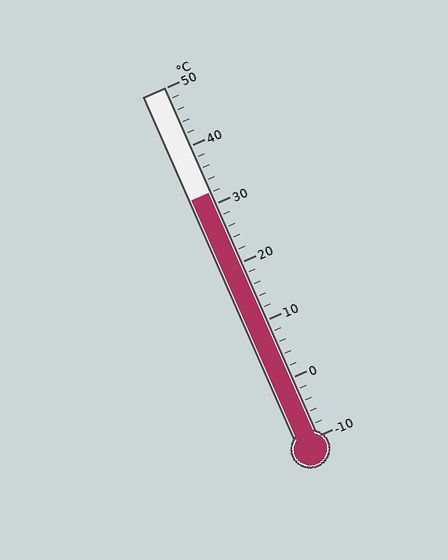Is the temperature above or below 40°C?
The temperature is below 40°C.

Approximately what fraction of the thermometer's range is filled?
The thermometer is filled to approximately 70% of its range.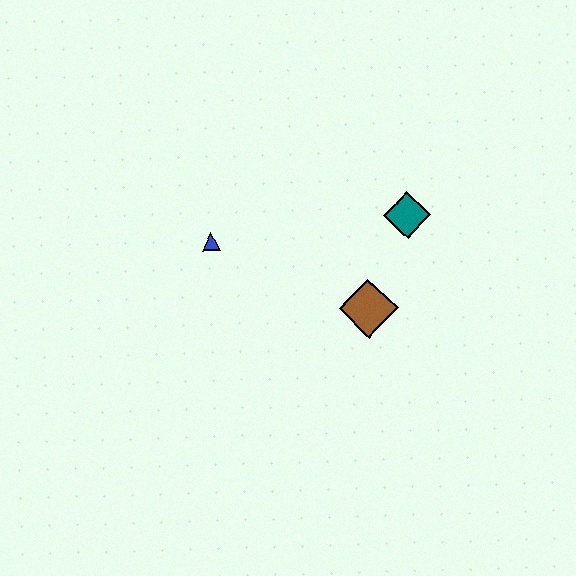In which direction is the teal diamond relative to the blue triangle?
The teal diamond is to the right of the blue triangle.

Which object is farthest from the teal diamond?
The blue triangle is farthest from the teal diamond.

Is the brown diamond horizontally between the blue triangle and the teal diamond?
Yes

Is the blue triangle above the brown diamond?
Yes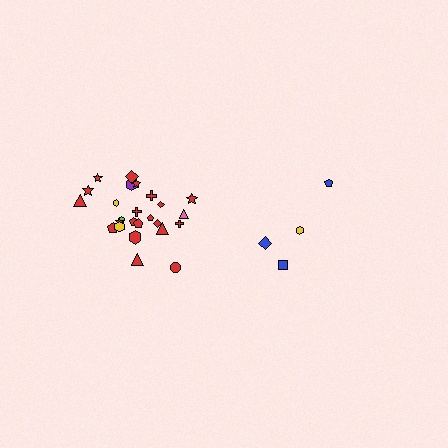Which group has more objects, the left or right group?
The left group.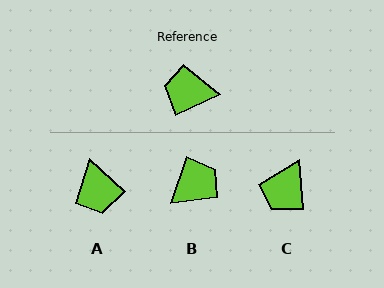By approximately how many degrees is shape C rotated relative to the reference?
Approximately 70 degrees counter-clockwise.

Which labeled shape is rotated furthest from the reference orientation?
B, about 134 degrees away.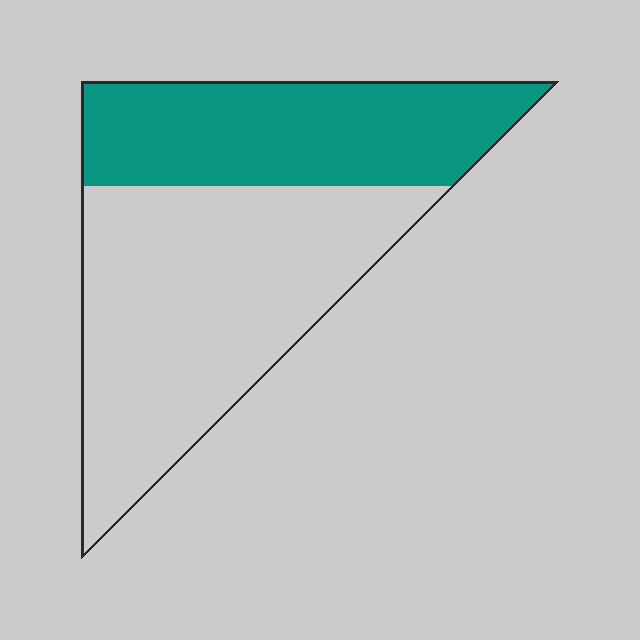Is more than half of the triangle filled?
No.